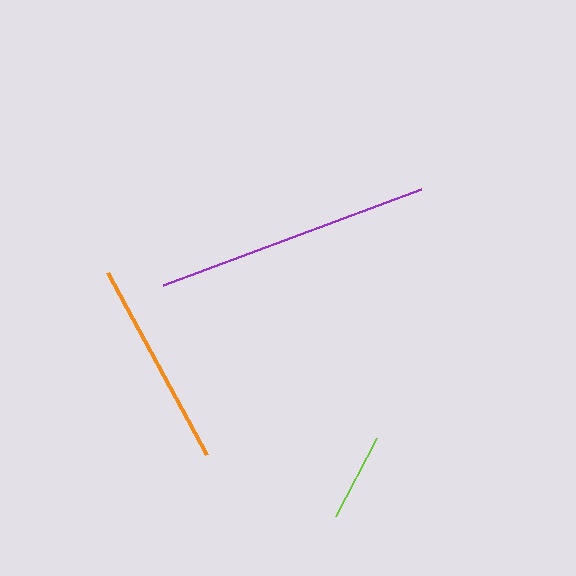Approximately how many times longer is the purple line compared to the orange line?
The purple line is approximately 1.3 times the length of the orange line.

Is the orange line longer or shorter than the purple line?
The purple line is longer than the orange line.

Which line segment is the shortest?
The lime line is the shortest at approximately 88 pixels.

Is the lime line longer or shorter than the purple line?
The purple line is longer than the lime line.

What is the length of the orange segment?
The orange segment is approximately 208 pixels long.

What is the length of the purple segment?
The purple segment is approximately 275 pixels long.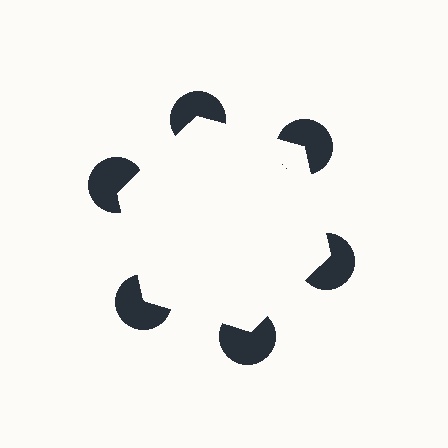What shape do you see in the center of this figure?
An illusory hexagon — its edges are inferred from the aligned wedge cuts in the pac-man discs, not physically drawn.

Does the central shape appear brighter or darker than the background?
It typically appears slightly brighter than the background, even though no actual brightness change is drawn.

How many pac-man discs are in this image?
There are 6 — one at each vertex of the illusory hexagon.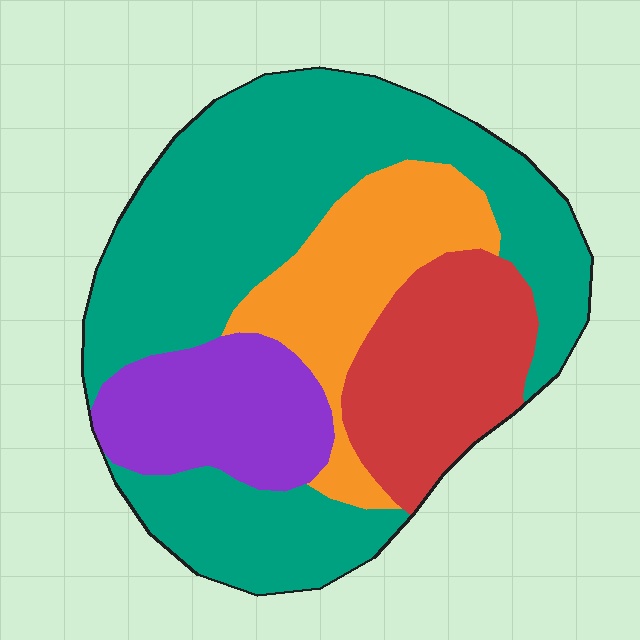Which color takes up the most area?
Teal, at roughly 50%.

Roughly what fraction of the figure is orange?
Orange covers roughly 15% of the figure.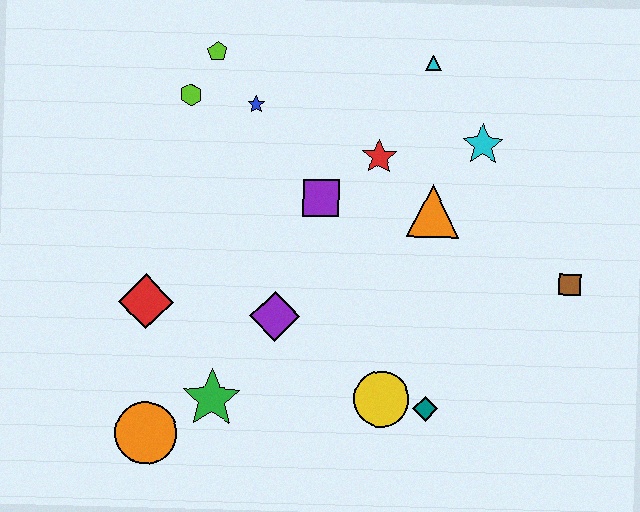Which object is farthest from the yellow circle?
The lime pentagon is farthest from the yellow circle.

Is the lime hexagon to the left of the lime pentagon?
Yes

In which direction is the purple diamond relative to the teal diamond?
The purple diamond is to the left of the teal diamond.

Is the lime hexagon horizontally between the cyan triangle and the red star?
No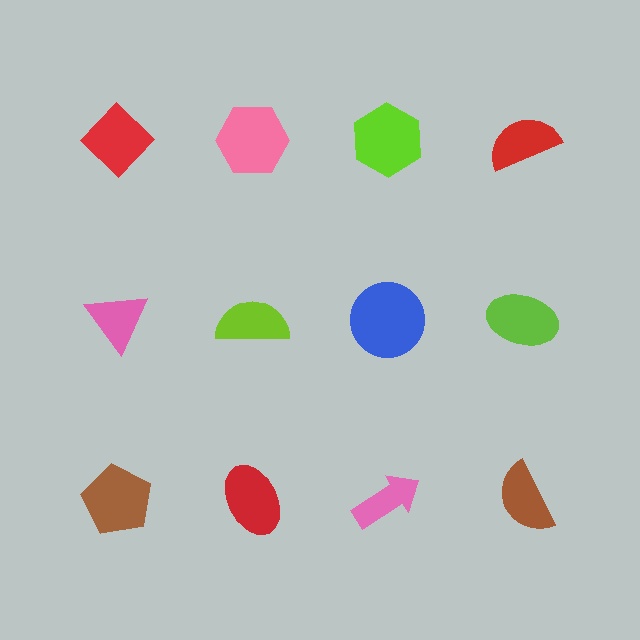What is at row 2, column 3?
A blue circle.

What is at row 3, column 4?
A brown semicircle.